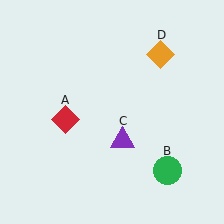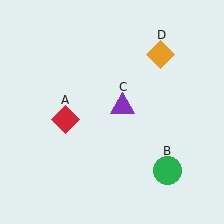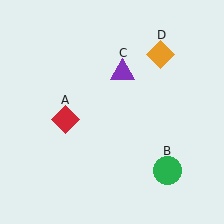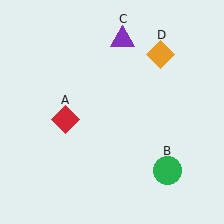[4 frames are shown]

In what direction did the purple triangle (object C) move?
The purple triangle (object C) moved up.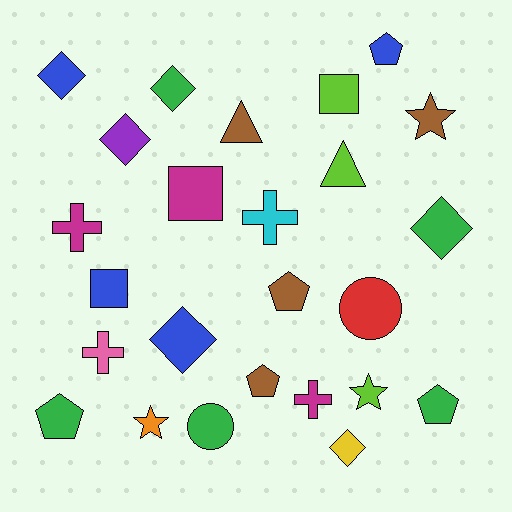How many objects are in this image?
There are 25 objects.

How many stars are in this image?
There are 3 stars.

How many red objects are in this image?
There is 1 red object.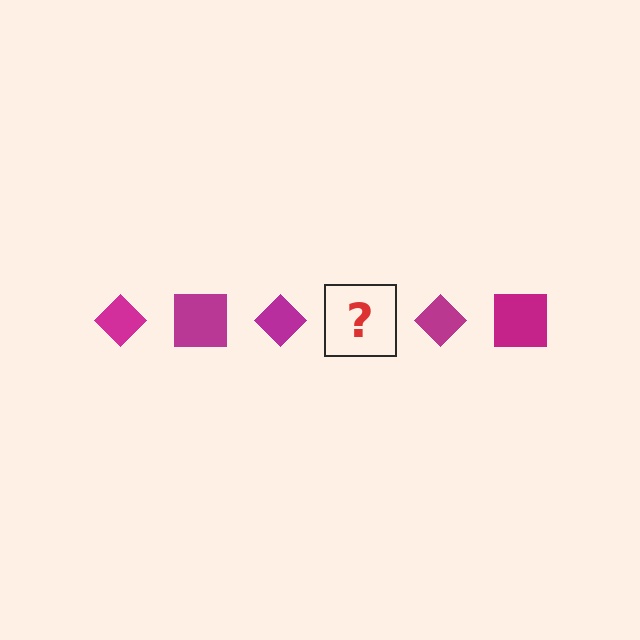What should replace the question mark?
The question mark should be replaced with a magenta square.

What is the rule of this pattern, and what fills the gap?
The rule is that the pattern cycles through diamond, square shapes in magenta. The gap should be filled with a magenta square.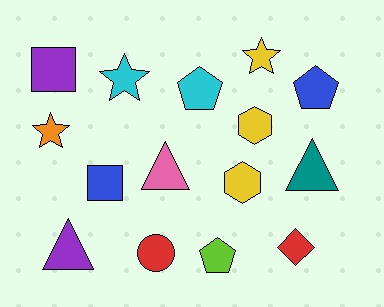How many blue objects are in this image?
There are 2 blue objects.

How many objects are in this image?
There are 15 objects.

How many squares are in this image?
There are 2 squares.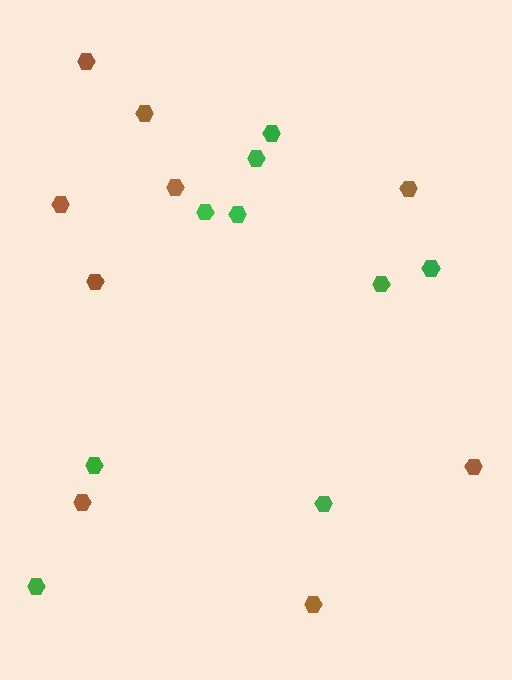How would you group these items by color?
There are 2 groups: one group of green hexagons (9) and one group of brown hexagons (9).